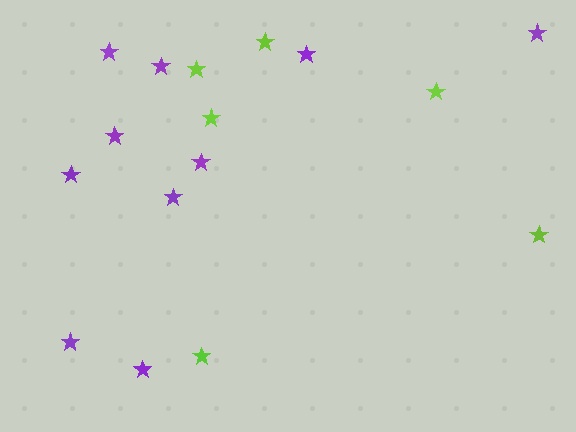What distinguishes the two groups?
There are 2 groups: one group of lime stars (6) and one group of purple stars (10).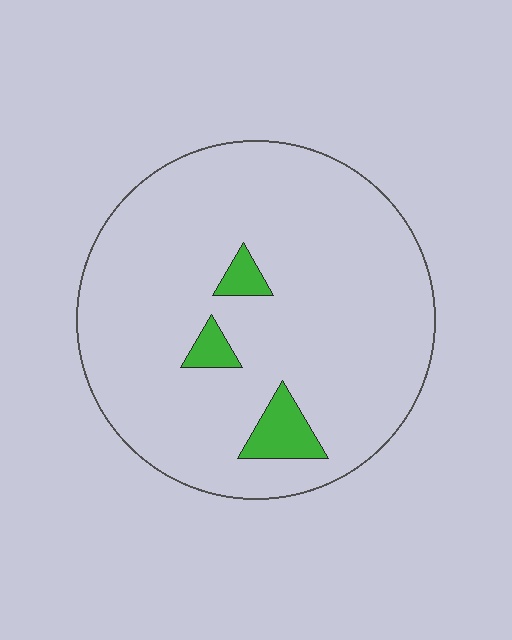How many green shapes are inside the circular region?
3.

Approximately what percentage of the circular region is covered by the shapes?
Approximately 5%.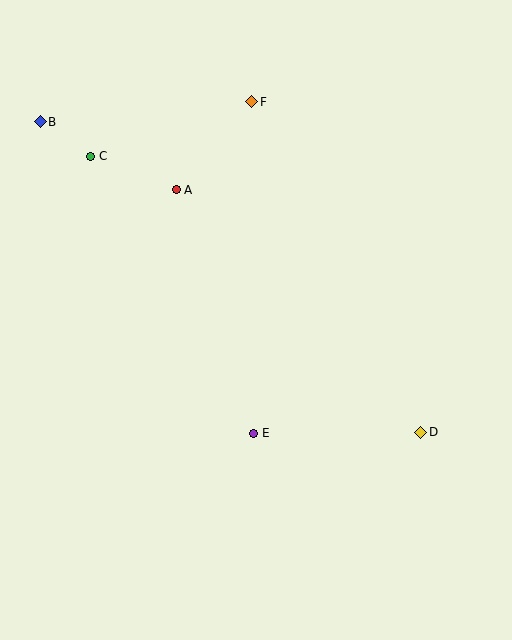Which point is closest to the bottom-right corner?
Point D is closest to the bottom-right corner.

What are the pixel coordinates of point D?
Point D is at (421, 432).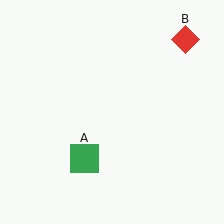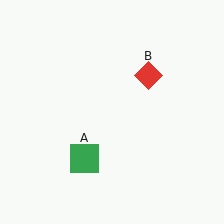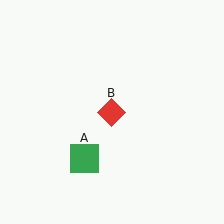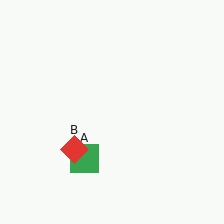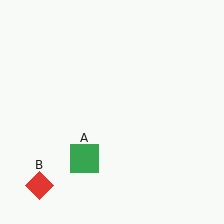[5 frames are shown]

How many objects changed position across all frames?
1 object changed position: red diamond (object B).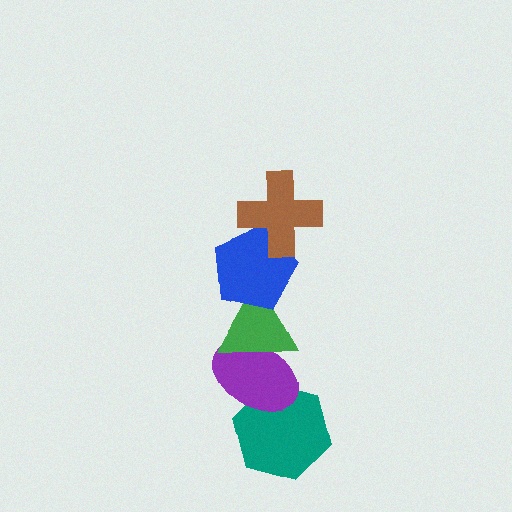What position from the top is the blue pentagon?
The blue pentagon is 2nd from the top.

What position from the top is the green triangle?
The green triangle is 3rd from the top.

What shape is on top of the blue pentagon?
The brown cross is on top of the blue pentagon.